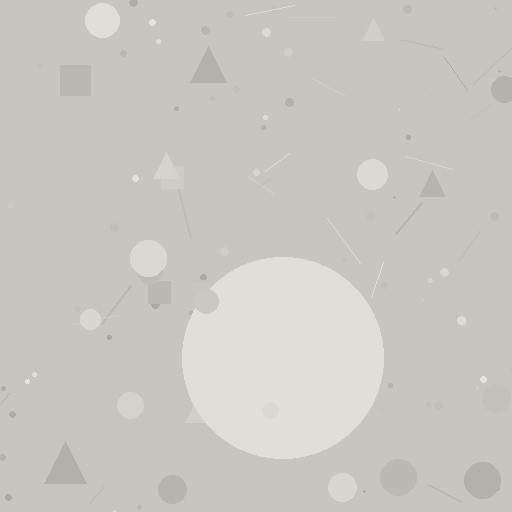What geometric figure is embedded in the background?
A circle is embedded in the background.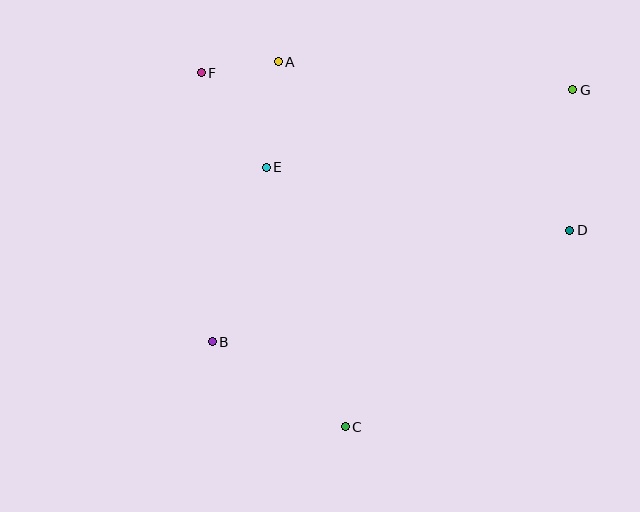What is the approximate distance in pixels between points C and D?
The distance between C and D is approximately 298 pixels.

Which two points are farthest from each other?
Points B and G are farthest from each other.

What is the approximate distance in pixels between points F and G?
The distance between F and G is approximately 372 pixels.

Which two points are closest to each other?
Points A and F are closest to each other.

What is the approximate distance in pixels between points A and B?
The distance between A and B is approximately 288 pixels.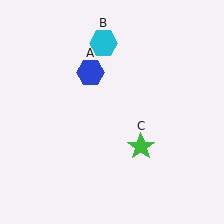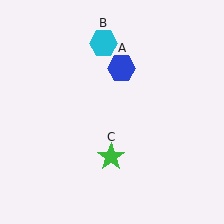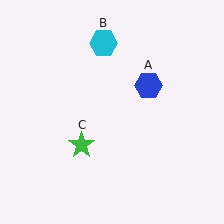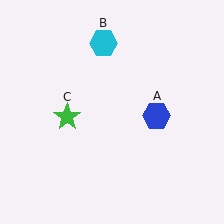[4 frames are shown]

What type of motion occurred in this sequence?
The blue hexagon (object A), green star (object C) rotated clockwise around the center of the scene.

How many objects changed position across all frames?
2 objects changed position: blue hexagon (object A), green star (object C).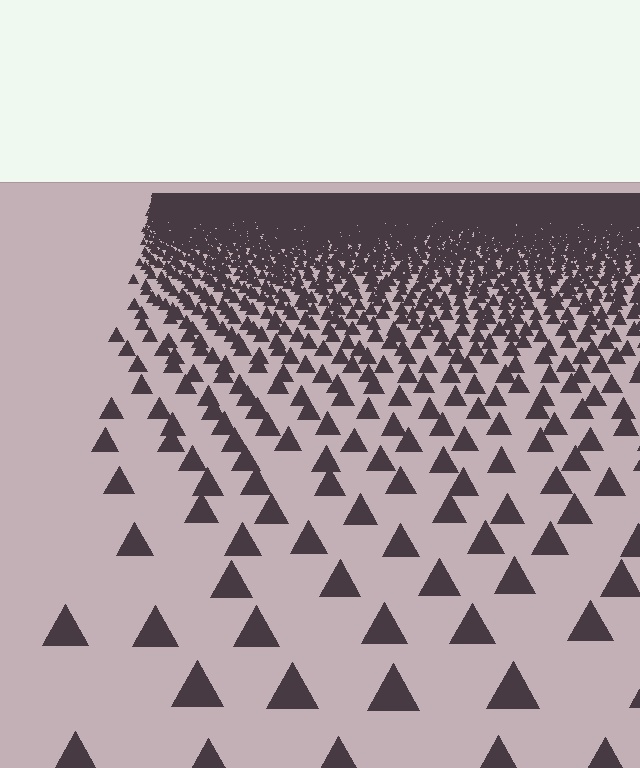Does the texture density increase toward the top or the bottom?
Density increases toward the top.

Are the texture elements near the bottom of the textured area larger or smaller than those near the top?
Larger. Near the bottom, elements are closer to the viewer and appear at a bigger on-screen size.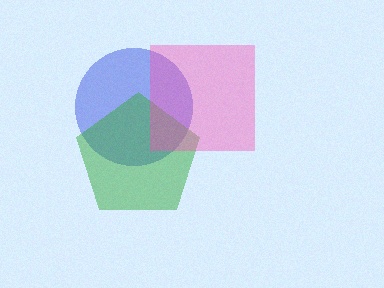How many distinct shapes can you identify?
There are 3 distinct shapes: a blue circle, a green pentagon, a pink square.